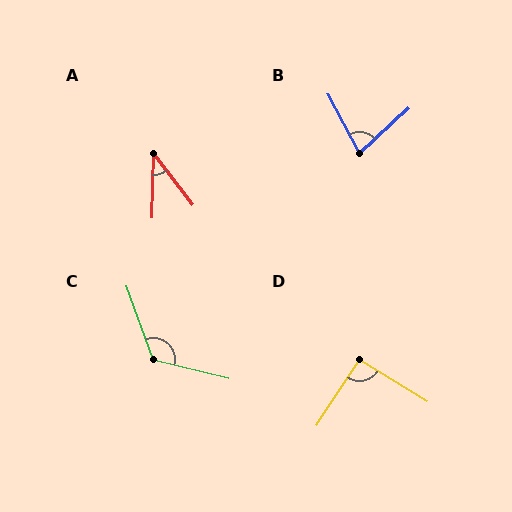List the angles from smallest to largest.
A (39°), B (76°), D (91°), C (124°).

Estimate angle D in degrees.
Approximately 91 degrees.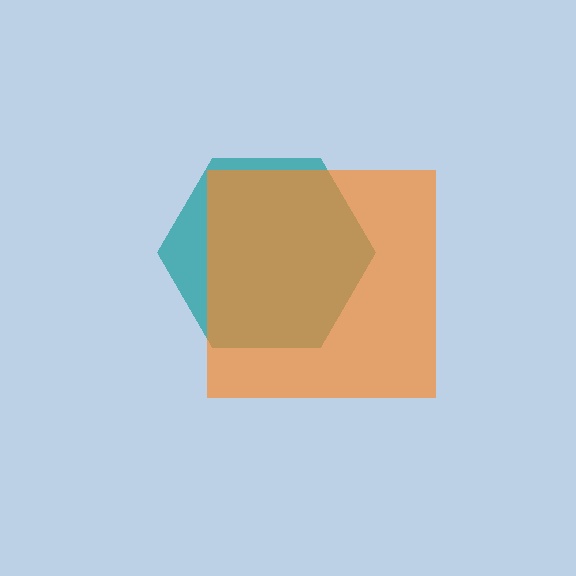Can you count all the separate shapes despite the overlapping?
Yes, there are 2 separate shapes.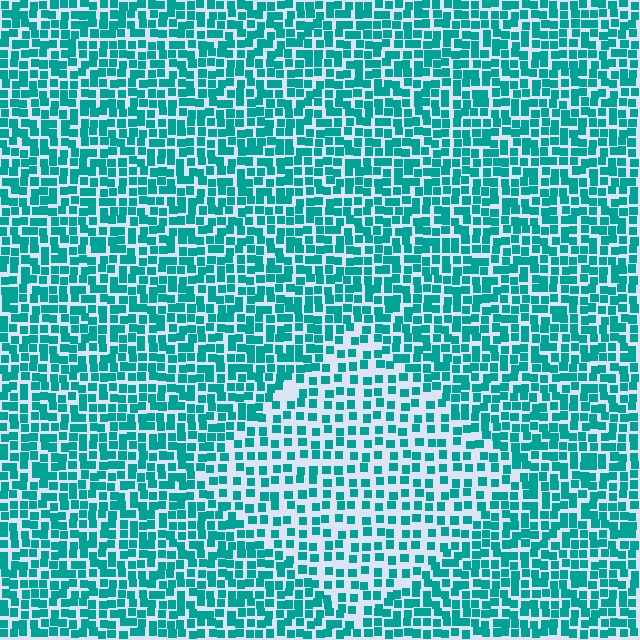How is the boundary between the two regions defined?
The boundary is defined by a change in element density (approximately 1.7x ratio). All elements are the same color, size, and shape.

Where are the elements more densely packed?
The elements are more densely packed outside the diamond boundary.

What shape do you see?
I see a diamond.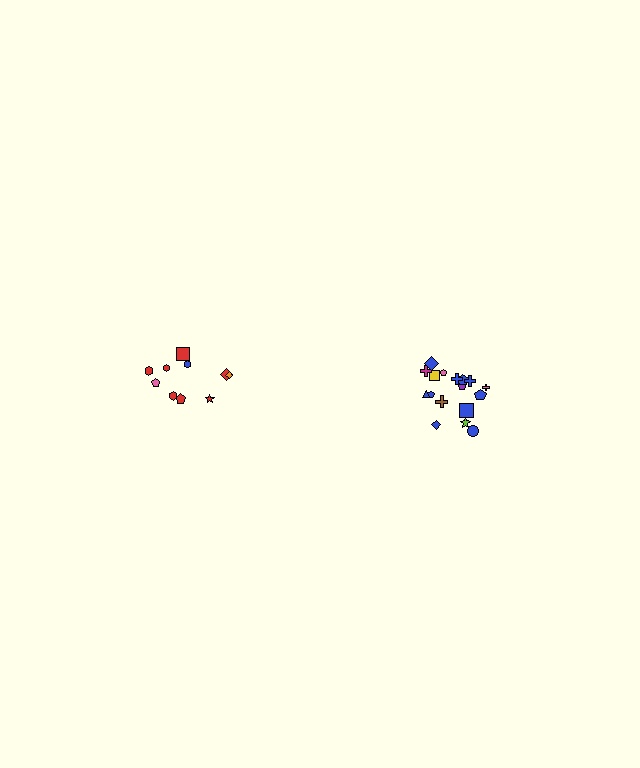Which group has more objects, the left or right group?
The right group.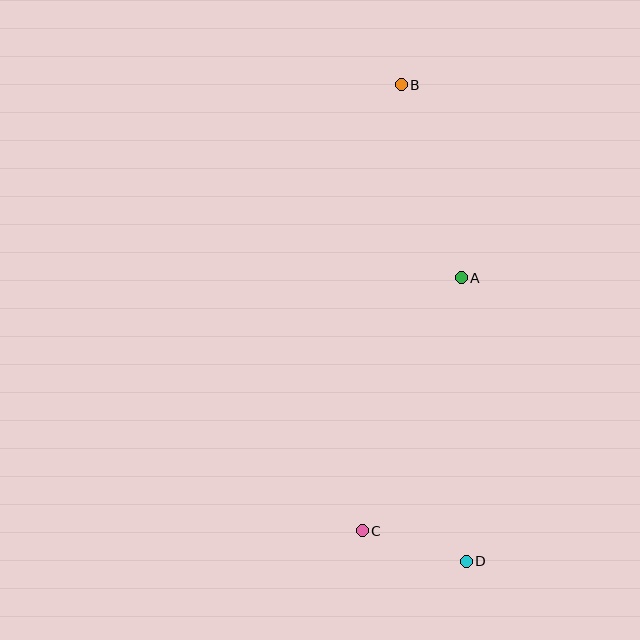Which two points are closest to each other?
Points C and D are closest to each other.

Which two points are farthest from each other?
Points B and D are farthest from each other.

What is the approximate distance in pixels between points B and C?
The distance between B and C is approximately 448 pixels.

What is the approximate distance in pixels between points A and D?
The distance between A and D is approximately 284 pixels.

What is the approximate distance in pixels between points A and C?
The distance between A and C is approximately 272 pixels.